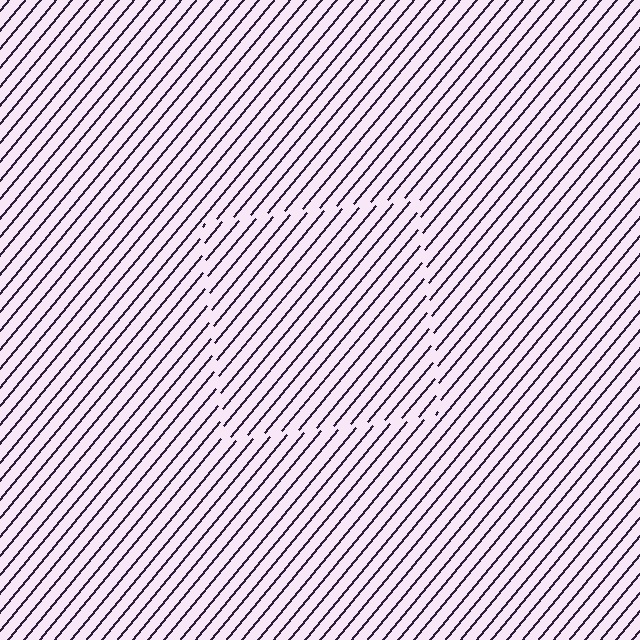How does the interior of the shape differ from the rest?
The interior of the shape contains the same grating, shifted by half a period — the contour is defined by the phase discontinuity where line-ends from the inner and outer gratings abut.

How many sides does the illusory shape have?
4 sides — the line-ends trace a square.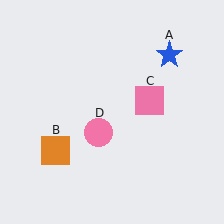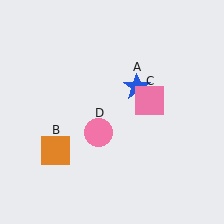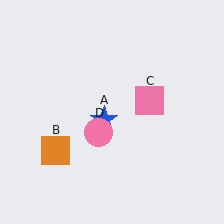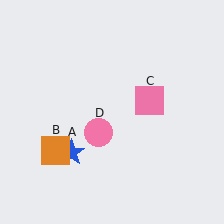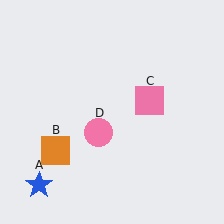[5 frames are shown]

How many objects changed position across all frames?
1 object changed position: blue star (object A).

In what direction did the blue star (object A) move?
The blue star (object A) moved down and to the left.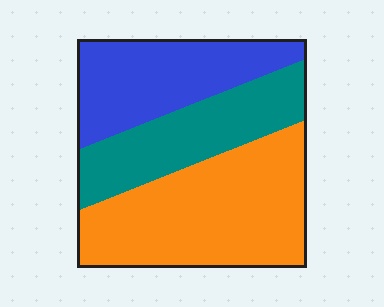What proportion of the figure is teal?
Teal covers about 25% of the figure.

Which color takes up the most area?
Orange, at roughly 45%.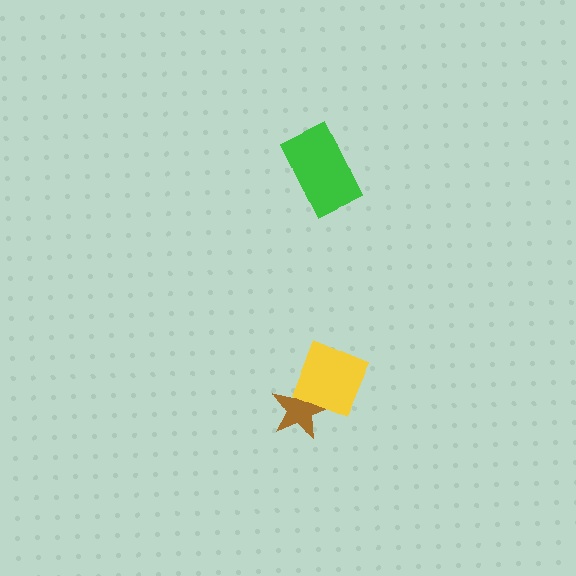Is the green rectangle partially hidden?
No, no other shape covers it.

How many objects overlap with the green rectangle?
0 objects overlap with the green rectangle.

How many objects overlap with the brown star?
1 object overlaps with the brown star.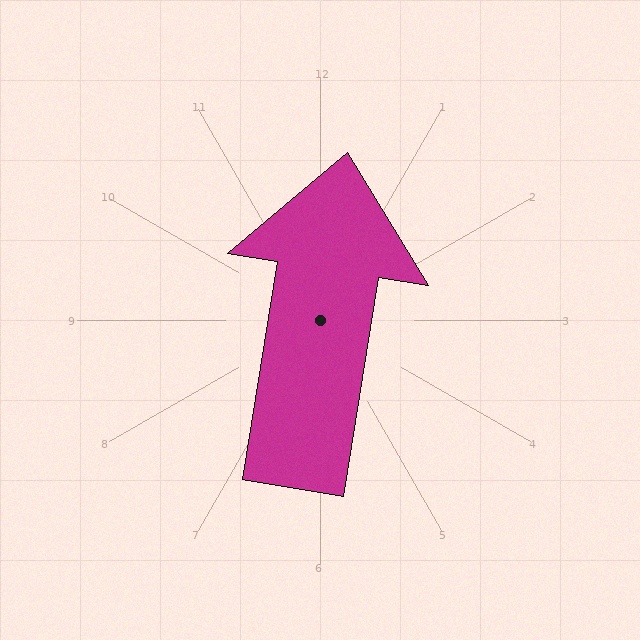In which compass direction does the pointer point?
North.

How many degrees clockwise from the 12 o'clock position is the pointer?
Approximately 9 degrees.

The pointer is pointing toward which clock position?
Roughly 12 o'clock.